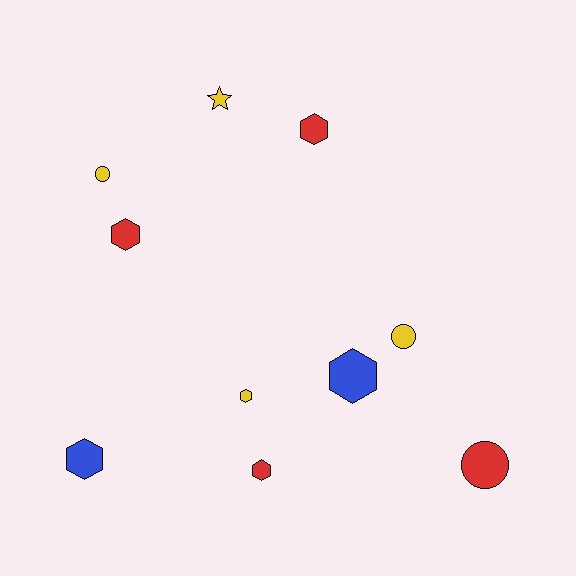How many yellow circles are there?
There are 2 yellow circles.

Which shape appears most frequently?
Hexagon, with 6 objects.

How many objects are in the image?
There are 10 objects.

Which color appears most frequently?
Red, with 4 objects.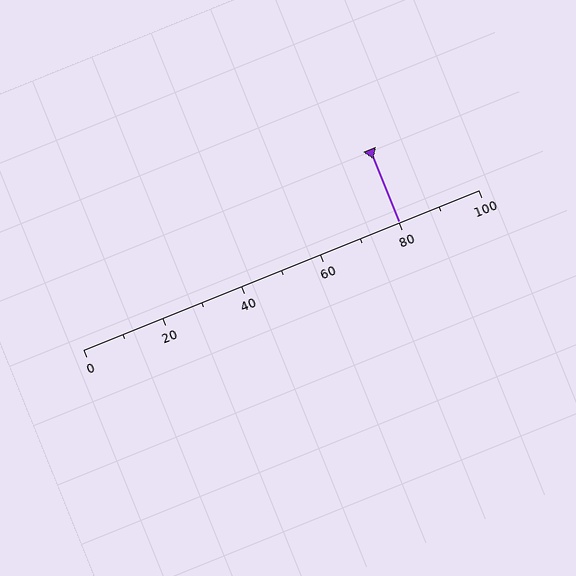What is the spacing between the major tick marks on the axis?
The major ticks are spaced 20 apart.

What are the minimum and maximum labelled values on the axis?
The axis runs from 0 to 100.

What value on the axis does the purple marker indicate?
The marker indicates approximately 80.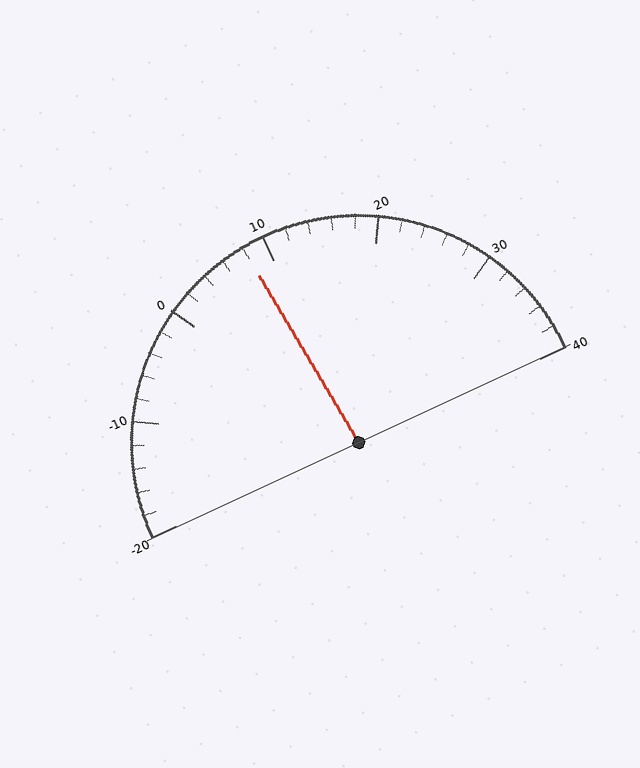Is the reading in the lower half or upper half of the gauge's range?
The reading is in the lower half of the range (-20 to 40).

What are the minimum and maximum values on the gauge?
The gauge ranges from -20 to 40.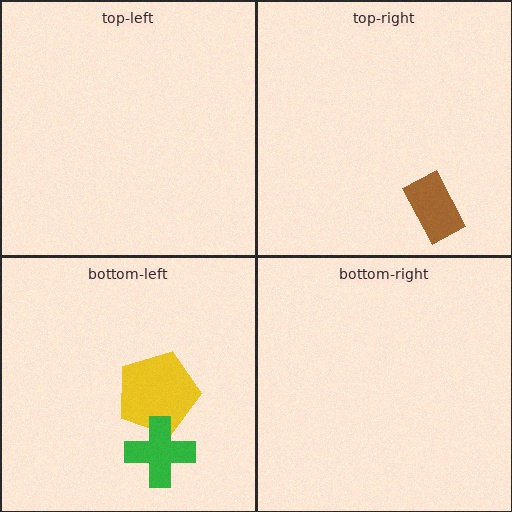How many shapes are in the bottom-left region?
2.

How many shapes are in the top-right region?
1.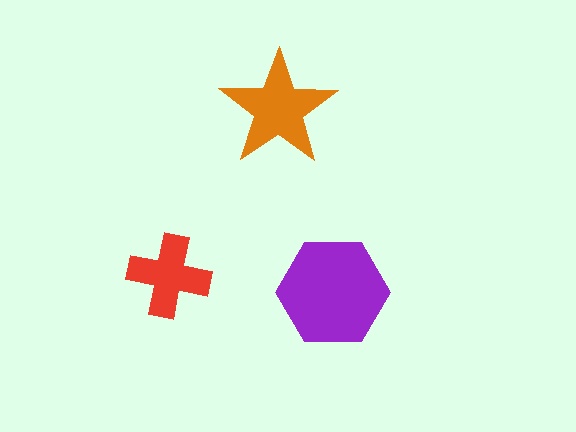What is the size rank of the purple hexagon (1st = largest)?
1st.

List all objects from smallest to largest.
The red cross, the orange star, the purple hexagon.